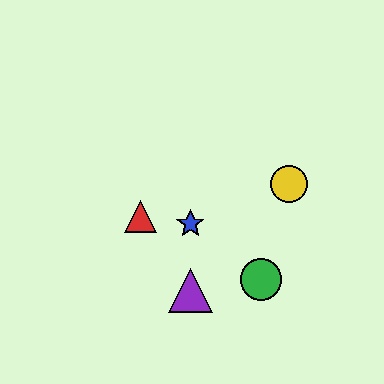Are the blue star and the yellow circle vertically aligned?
No, the blue star is at x≈190 and the yellow circle is at x≈289.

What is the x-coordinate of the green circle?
The green circle is at x≈261.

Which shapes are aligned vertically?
The blue star, the purple triangle are aligned vertically.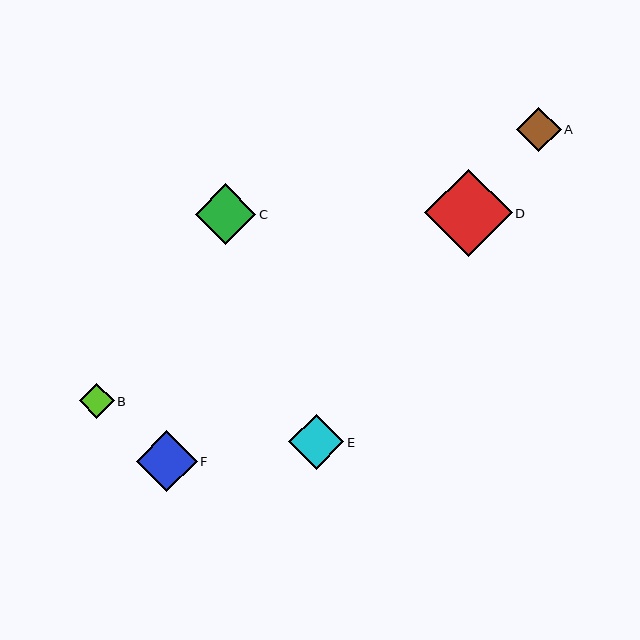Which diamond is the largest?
Diamond D is the largest with a size of approximately 88 pixels.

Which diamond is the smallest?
Diamond B is the smallest with a size of approximately 35 pixels.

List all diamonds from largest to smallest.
From largest to smallest: D, F, C, E, A, B.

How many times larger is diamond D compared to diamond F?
Diamond D is approximately 1.4 times the size of diamond F.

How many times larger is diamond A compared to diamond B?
Diamond A is approximately 1.3 times the size of diamond B.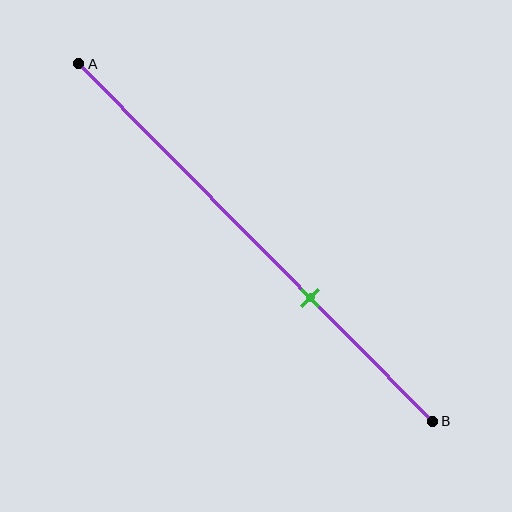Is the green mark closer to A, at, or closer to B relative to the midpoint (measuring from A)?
The green mark is closer to point B than the midpoint of segment AB.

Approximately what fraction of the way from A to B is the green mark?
The green mark is approximately 65% of the way from A to B.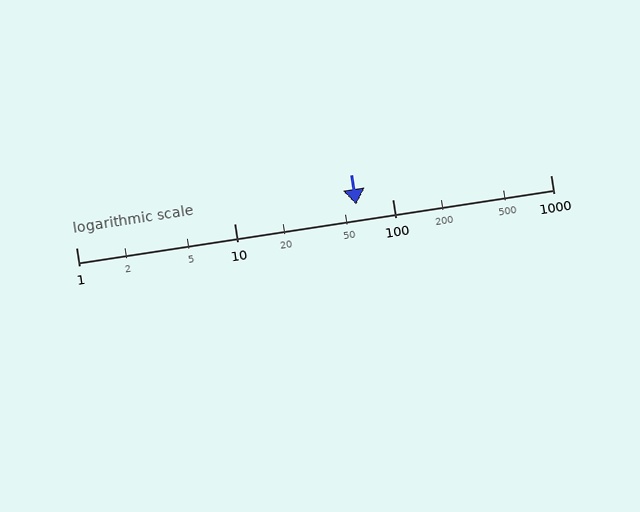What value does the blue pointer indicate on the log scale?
The pointer indicates approximately 59.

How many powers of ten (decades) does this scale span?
The scale spans 3 decades, from 1 to 1000.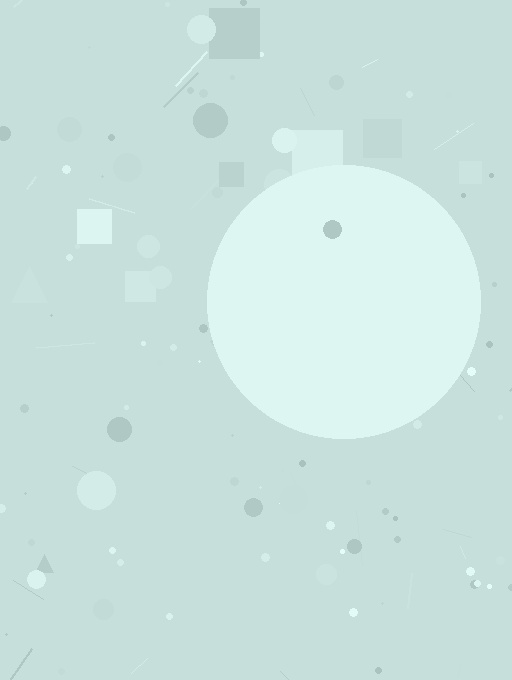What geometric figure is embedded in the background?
A circle is embedded in the background.